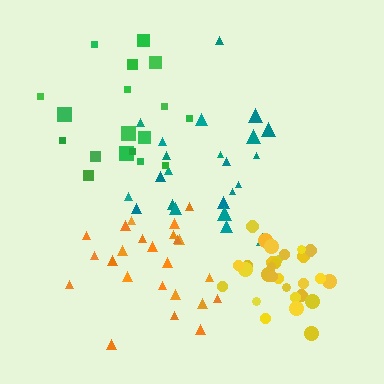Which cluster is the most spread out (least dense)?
Green.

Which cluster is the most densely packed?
Yellow.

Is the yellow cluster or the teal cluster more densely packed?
Yellow.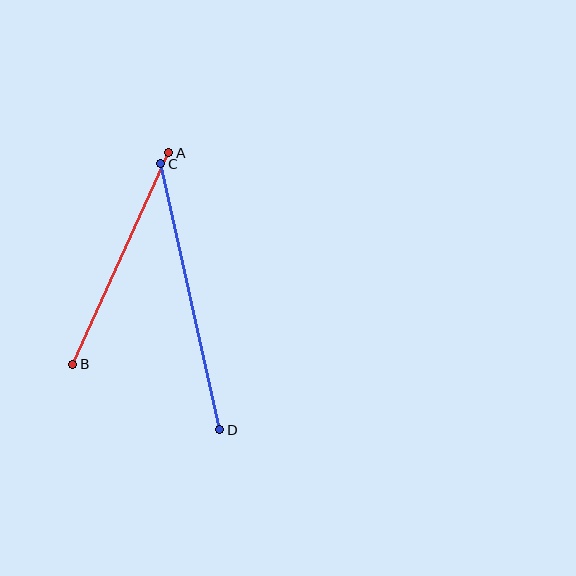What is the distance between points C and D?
The distance is approximately 272 pixels.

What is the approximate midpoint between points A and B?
The midpoint is at approximately (121, 258) pixels.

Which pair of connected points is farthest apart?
Points C and D are farthest apart.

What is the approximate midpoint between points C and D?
The midpoint is at approximately (190, 297) pixels.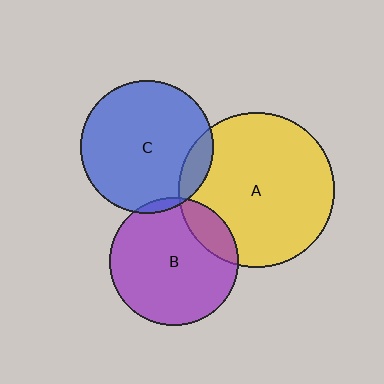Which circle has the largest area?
Circle A (yellow).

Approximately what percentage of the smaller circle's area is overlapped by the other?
Approximately 5%.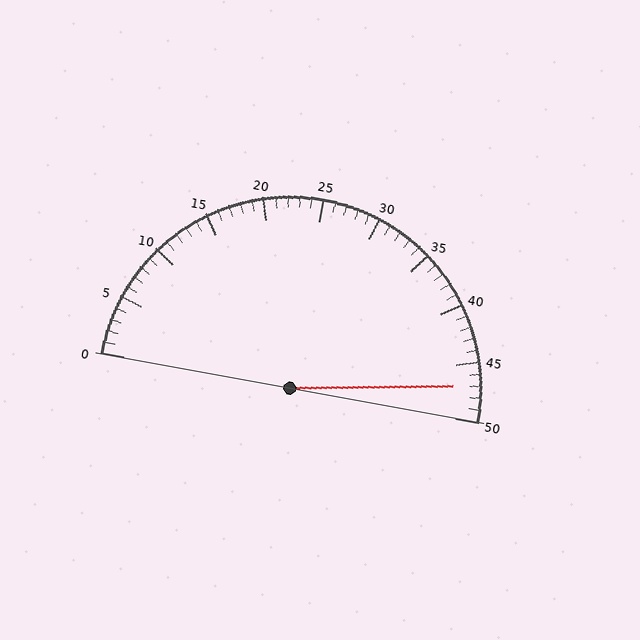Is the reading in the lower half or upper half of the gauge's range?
The reading is in the upper half of the range (0 to 50).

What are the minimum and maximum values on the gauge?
The gauge ranges from 0 to 50.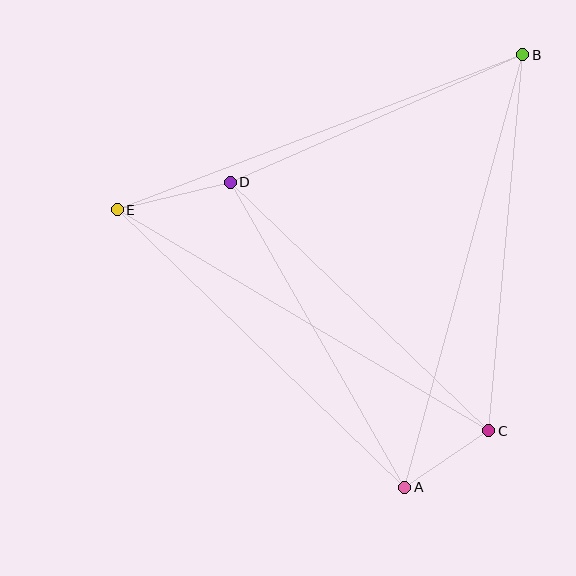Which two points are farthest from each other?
Points A and B are farthest from each other.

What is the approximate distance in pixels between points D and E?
The distance between D and E is approximately 116 pixels.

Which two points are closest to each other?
Points A and C are closest to each other.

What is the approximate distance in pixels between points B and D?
The distance between B and D is approximately 319 pixels.